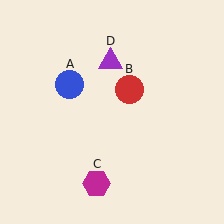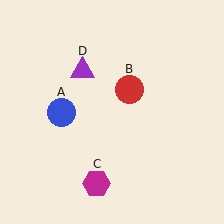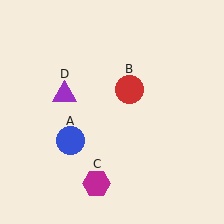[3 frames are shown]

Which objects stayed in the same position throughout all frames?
Red circle (object B) and magenta hexagon (object C) remained stationary.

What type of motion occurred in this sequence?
The blue circle (object A), purple triangle (object D) rotated counterclockwise around the center of the scene.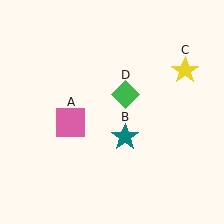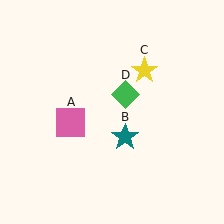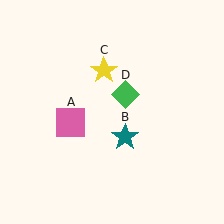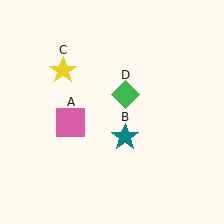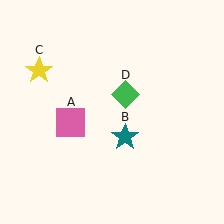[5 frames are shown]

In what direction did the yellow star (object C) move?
The yellow star (object C) moved left.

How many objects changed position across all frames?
1 object changed position: yellow star (object C).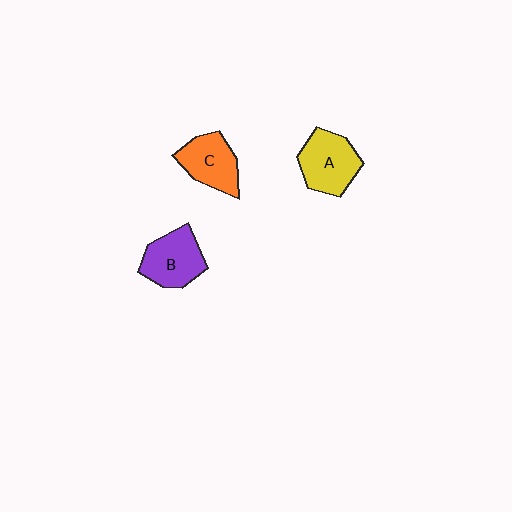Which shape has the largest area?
Shape A (yellow).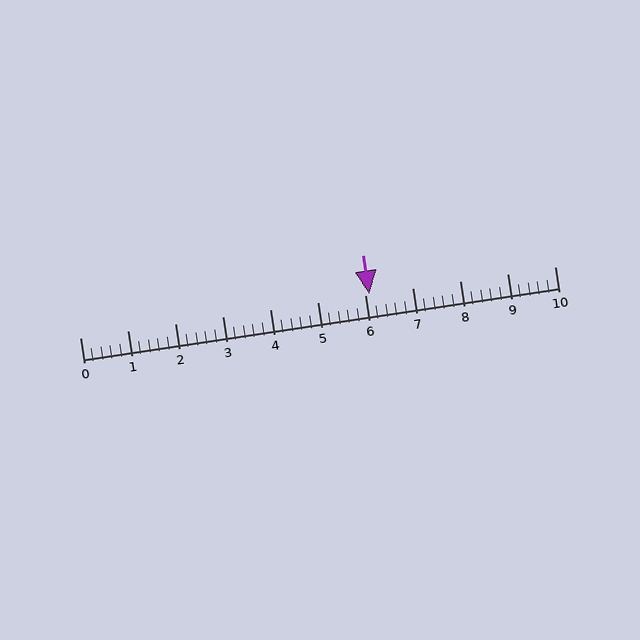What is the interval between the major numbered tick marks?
The major tick marks are spaced 1 units apart.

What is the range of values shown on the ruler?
The ruler shows values from 0 to 10.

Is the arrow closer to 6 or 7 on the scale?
The arrow is closer to 6.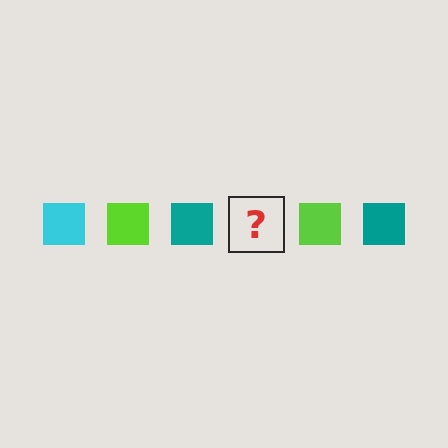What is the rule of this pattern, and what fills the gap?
The rule is that the pattern cycles through cyan, lime, teal squares. The gap should be filled with a cyan square.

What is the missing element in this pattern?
The missing element is a cyan square.